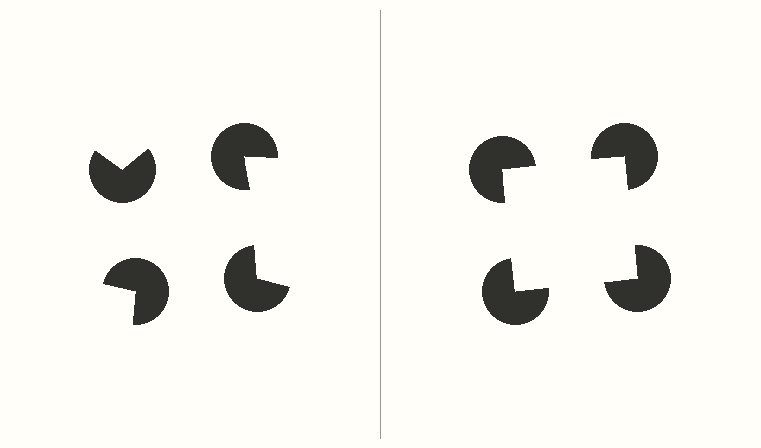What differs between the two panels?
The pac-man discs are positioned identically on both sides; only the wedge orientations differ. On the right they align to a square; on the left they are misaligned.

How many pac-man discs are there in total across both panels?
8 — 4 on each side.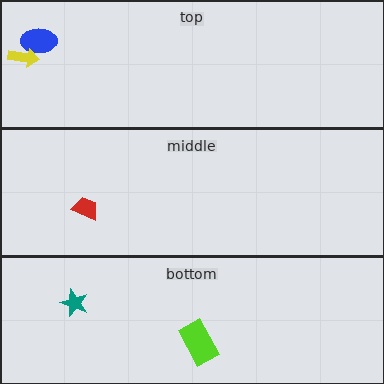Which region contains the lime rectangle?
The bottom region.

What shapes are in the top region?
The blue ellipse, the yellow arrow.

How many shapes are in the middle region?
1.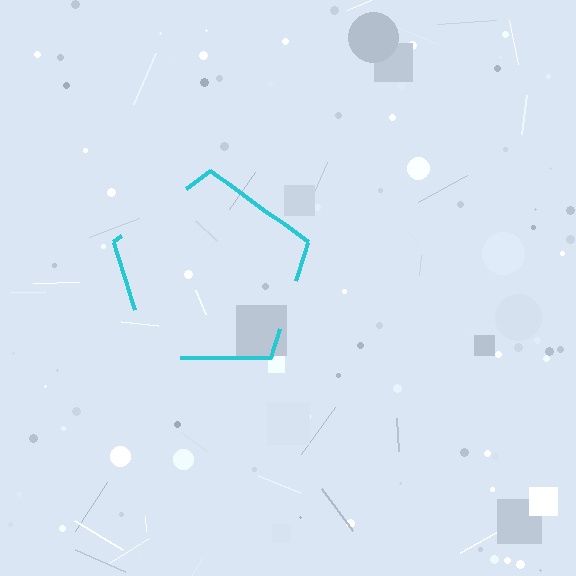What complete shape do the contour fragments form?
The contour fragments form a pentagon.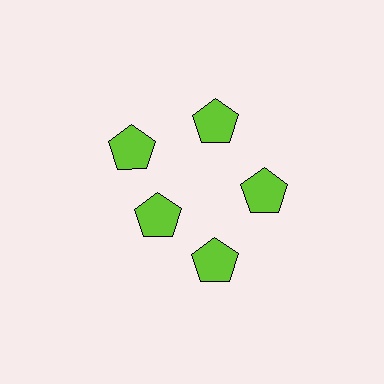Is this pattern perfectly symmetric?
No. The 5 lime pentagons are arranged in a ring, but one element near the 8 o'clock position is pulled inward toward the center, breaking the 5-fold rotational symmetry.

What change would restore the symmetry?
The symmetry would be restored by moving it outward, back onto the ring so that all 5 pentagons sit at equal angles and equal distance from the center.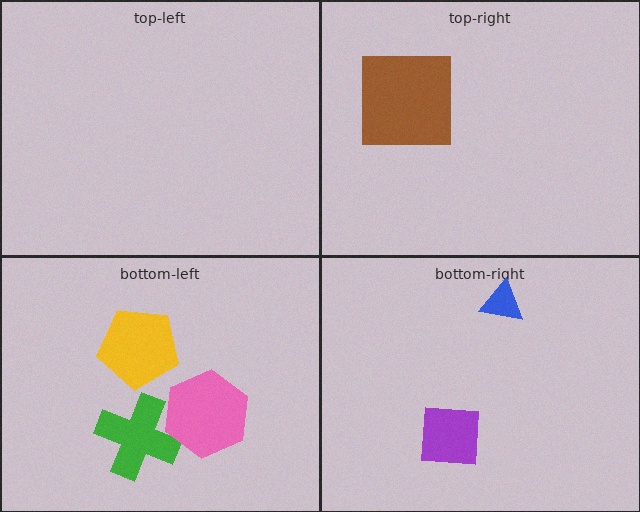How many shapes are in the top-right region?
1.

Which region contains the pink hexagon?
The bottom-left region.